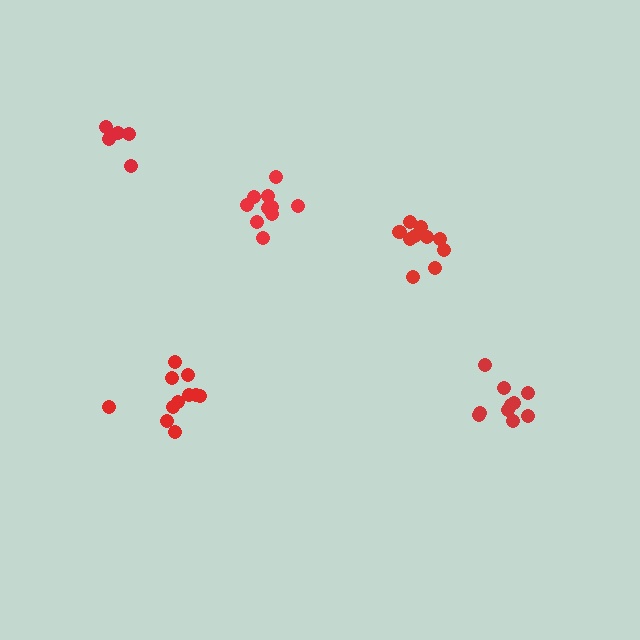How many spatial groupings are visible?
There are 5 spatial groupings.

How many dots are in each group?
Group 1: 11 dots, Group 2: 10 dots, Group 3: 11 dots, Group 4: 10 dots, Group 5: 5 dots (47 total).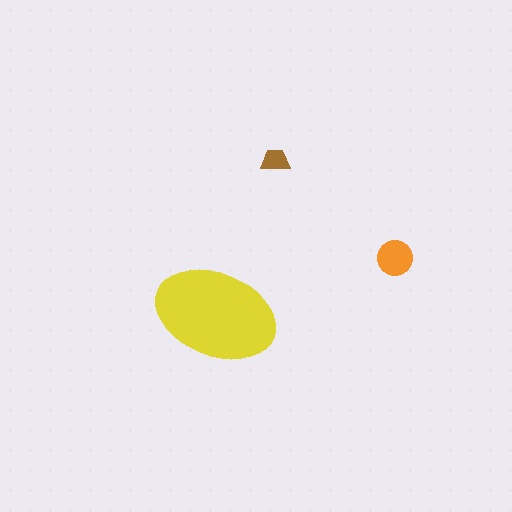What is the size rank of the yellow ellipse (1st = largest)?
1st.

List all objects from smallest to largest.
The brown trapezoid, the orange circle, the yellow ellipse.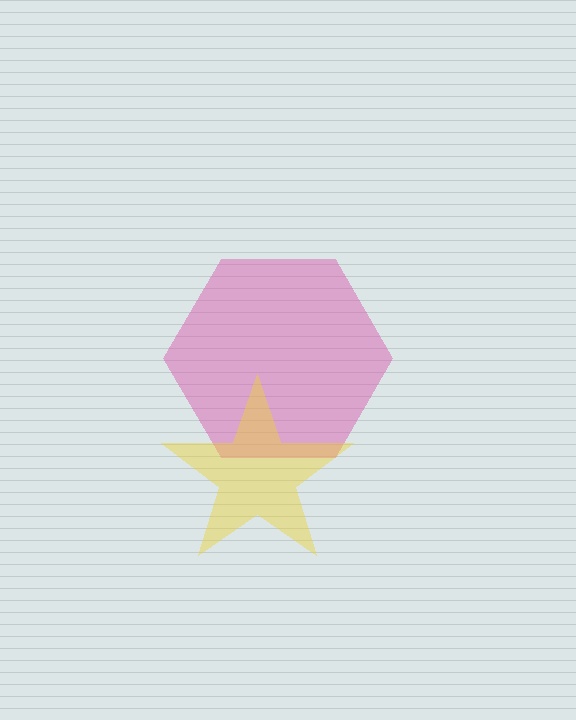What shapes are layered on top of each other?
The layered shapes are: a pink hexagon, a yellow star.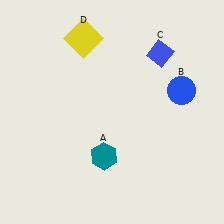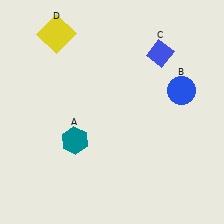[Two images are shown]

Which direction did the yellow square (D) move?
The yellow square (D) moved left.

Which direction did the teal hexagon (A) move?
The teal hexagon (A) moved left.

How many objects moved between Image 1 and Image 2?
2 objects moved between the two images.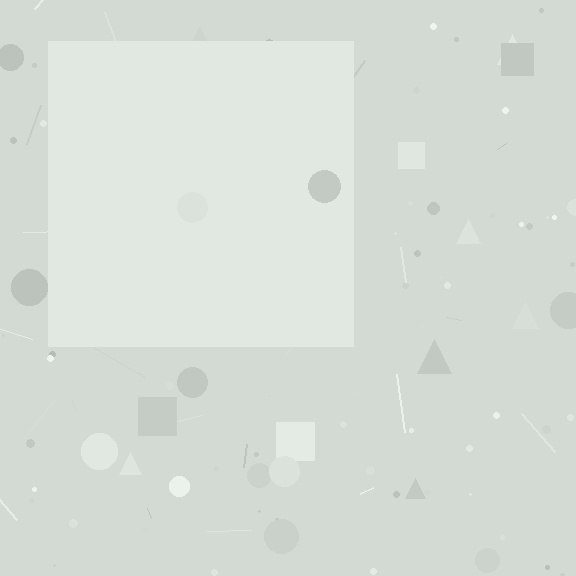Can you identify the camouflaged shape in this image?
The camouflaged shape is a square.